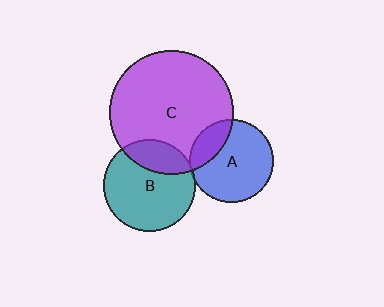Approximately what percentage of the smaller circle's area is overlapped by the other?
Approximately 5%.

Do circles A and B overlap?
Yes.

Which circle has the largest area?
Circle C (purple).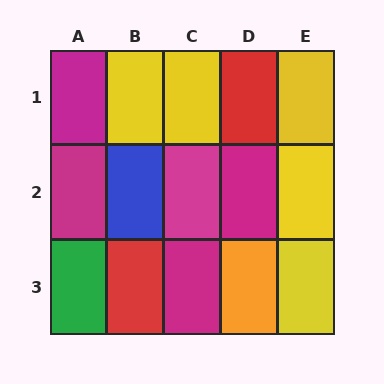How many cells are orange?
1 cell is orange.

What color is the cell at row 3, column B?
Red.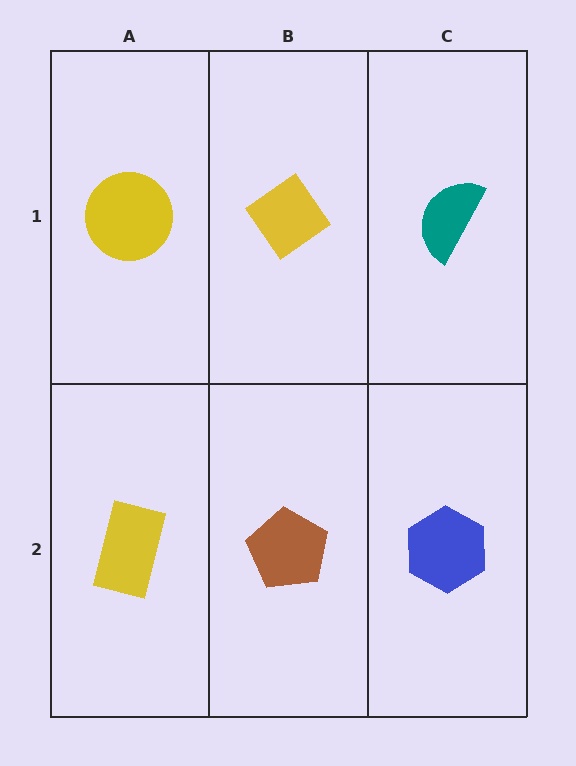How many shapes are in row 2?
3 shapes.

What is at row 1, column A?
A yellow circle.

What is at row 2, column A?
A yellow rectangle.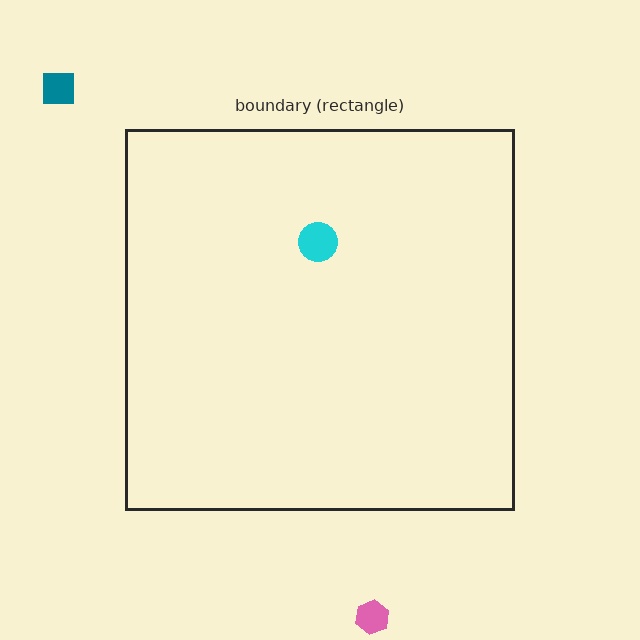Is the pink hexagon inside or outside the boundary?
Outside.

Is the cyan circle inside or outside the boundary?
Inside.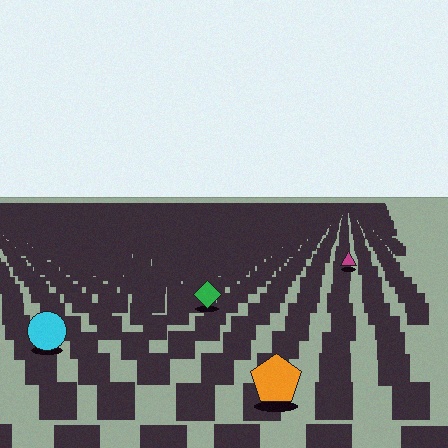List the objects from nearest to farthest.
From nearest to farthest: the orange pentagon, the cyan circle, the green diamond, the magenta triangle.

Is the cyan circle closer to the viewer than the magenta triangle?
Yes. The cyan circle is closer — you can tell from the texture gradient: the ground texture is coarser near it.